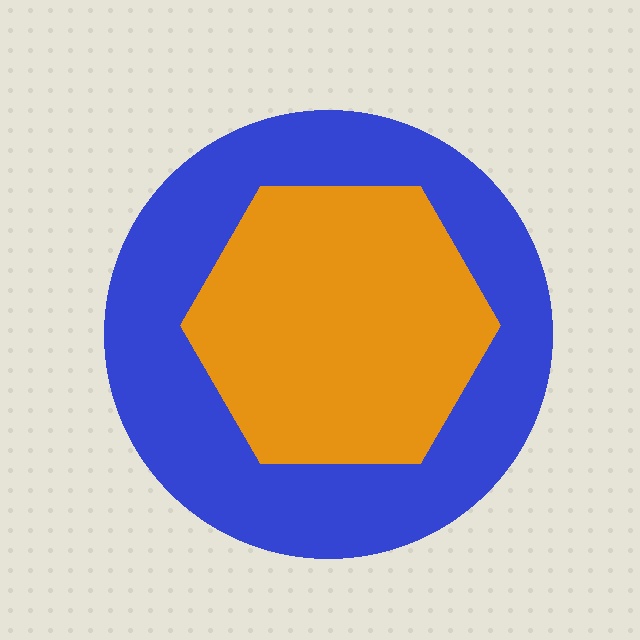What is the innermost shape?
The orange hexagon.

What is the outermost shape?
The blue circle.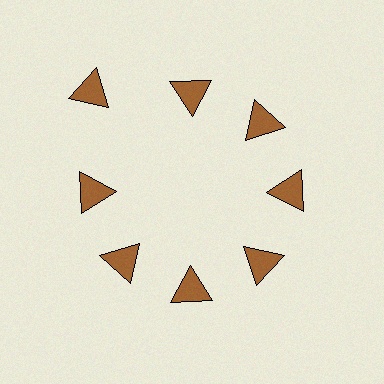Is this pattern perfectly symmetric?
No. The 8 brown triangles are arranged in a ring, but one element near the 10 o'clock position is pushed outward from the center, breaking the 8-fold rotational symmetry.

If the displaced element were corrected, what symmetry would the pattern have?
It would have 8-fold rotational symmetry — the pattern would map onto itself every 45 degrees.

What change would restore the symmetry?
The symmetry would be restored by moving it inward, back onto the ring so that all 8 triangles sit at equal angles and equal distance from the center.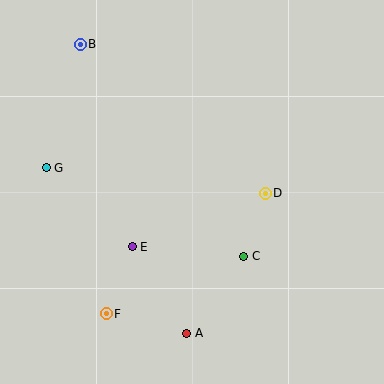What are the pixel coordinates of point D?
Point D is at (265, 193).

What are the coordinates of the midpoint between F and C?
The midpoint between F and C is at (175, 285).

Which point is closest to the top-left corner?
Point B is closest to the top-left corner.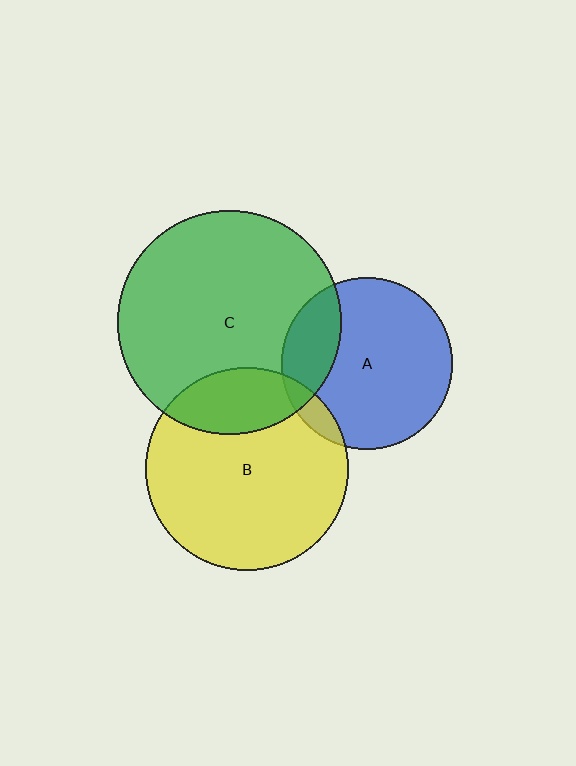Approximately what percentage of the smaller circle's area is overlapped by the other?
Approximately 20%.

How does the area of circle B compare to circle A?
Approximately 1.4 times.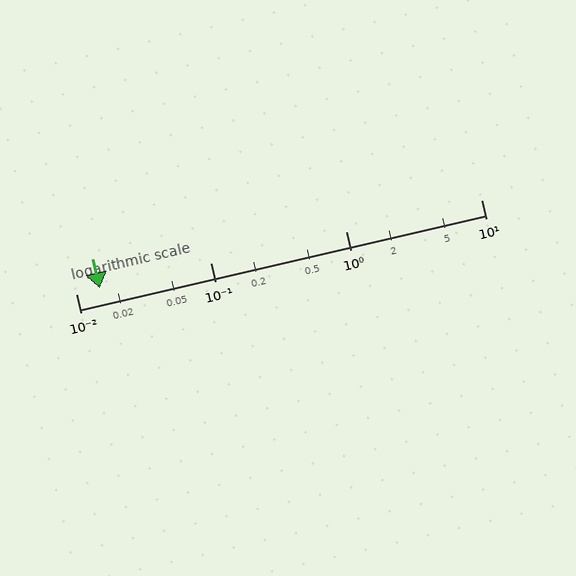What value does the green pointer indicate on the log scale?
The pointer indicates approximately 0.015.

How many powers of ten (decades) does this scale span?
The scale spans 3 decades, from 0.01 to 10.